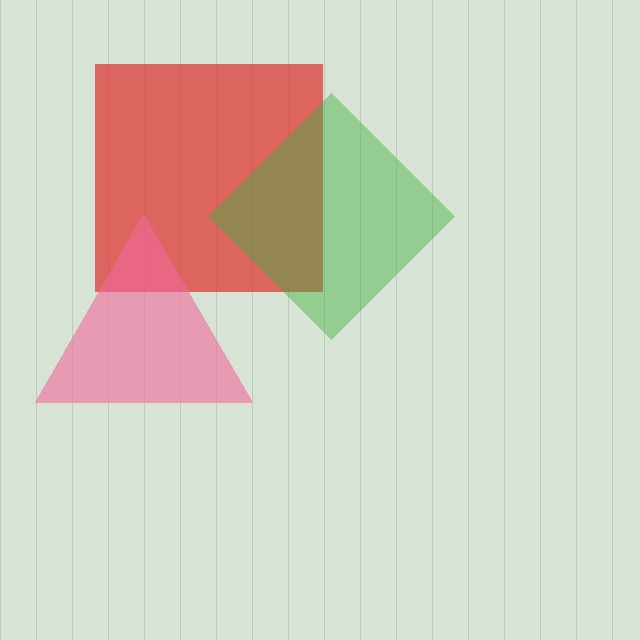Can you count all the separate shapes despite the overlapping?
Yes, there are 3 separate shapes.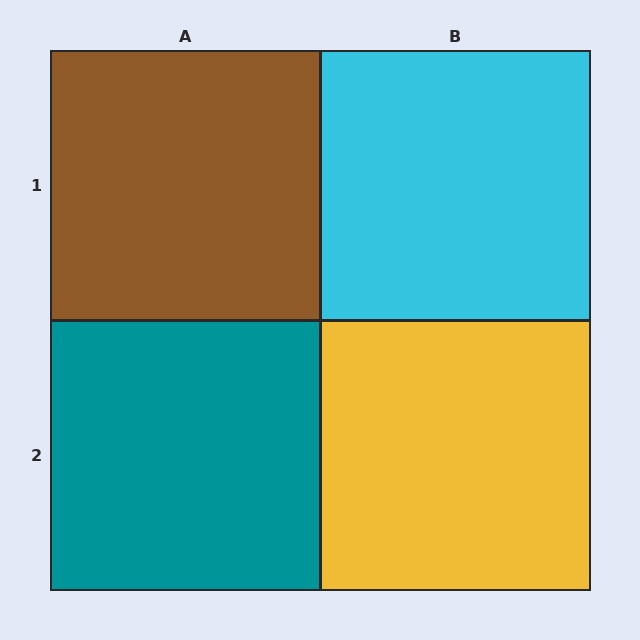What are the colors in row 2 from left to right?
Teal, yellow.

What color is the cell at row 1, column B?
Cyan.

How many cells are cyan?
1 cell is cyan.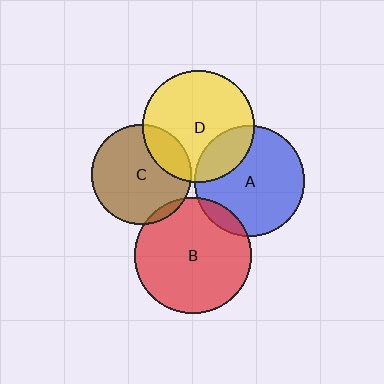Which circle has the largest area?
Circle B (red).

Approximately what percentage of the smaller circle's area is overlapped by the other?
Approximately 20%.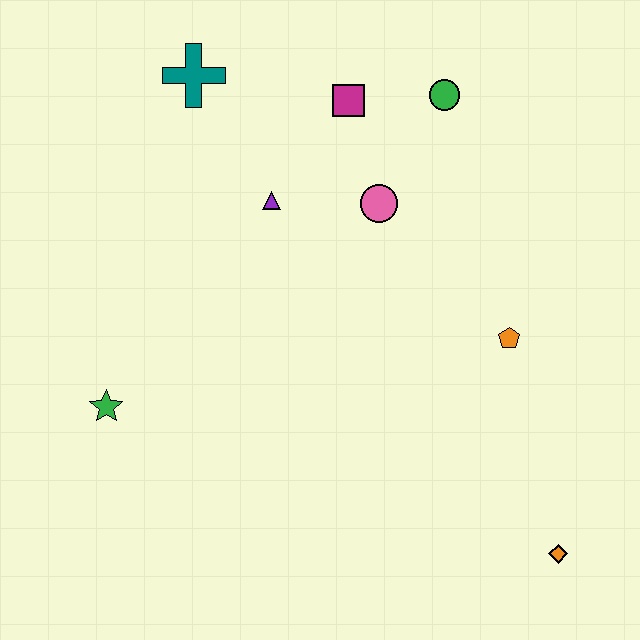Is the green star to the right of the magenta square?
No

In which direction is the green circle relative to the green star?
The green circle is to the right of the green star.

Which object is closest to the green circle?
The magenta square is closest to the green circle.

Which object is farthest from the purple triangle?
The orange diamond is farthest from the purple triangle.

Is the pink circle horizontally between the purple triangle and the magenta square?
No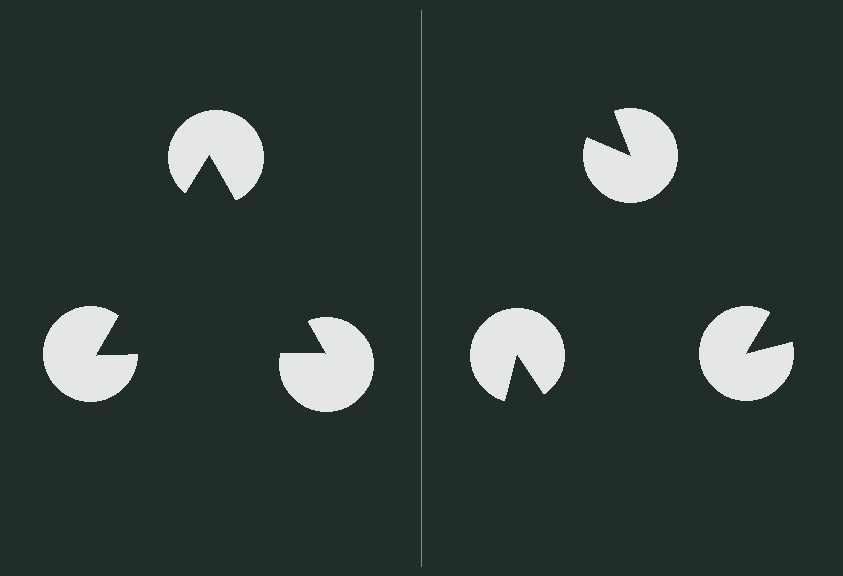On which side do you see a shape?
An illusory triangle appears on the left side. On the right side the wedge cuts are rotated, so no coherent shape forms.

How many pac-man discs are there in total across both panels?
6 — 3 on each side.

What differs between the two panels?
The pac-man discs are positioned identically on both sides; only the wedge orientations differ. On the left they align to a triangle; on the right they are misaligned.